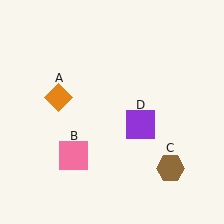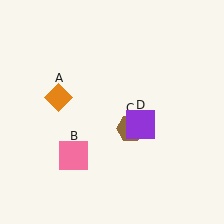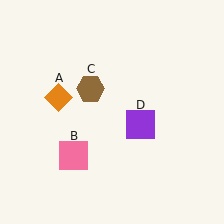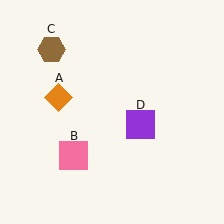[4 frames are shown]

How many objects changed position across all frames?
1 object changed position: brown hexagon (object C).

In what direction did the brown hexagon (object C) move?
The brown hexagon (object C) moved up and to the left.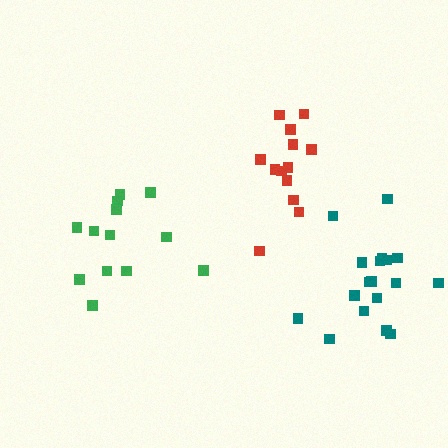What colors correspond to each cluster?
The clusters are colored: red, green, teal.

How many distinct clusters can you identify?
There are 3 distinct clusters.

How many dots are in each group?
Group 1: 13 dots, Group 2: 13 dots, Group 3: 18 dots (44 total).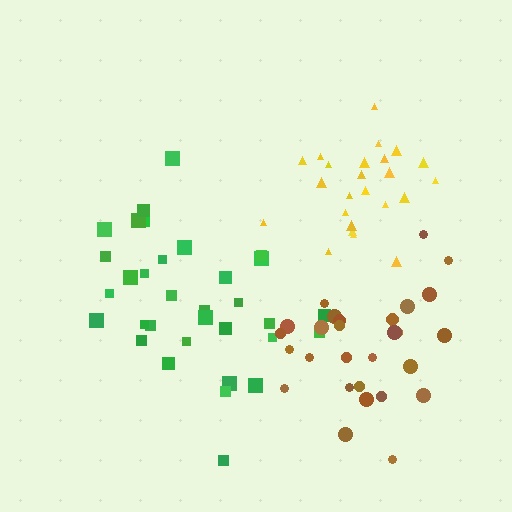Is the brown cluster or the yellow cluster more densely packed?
Yellow.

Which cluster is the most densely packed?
Yellow.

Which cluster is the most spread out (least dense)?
Brown.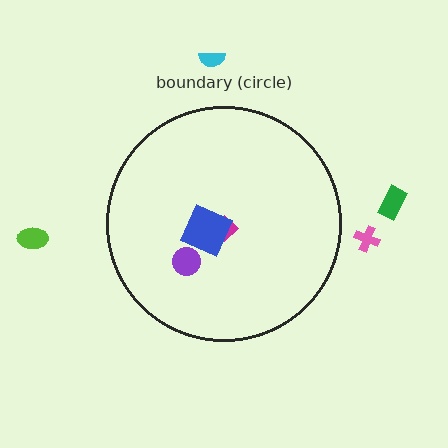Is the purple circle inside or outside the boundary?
Inside.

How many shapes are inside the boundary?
3 inside, 4 outside.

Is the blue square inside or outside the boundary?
Inside.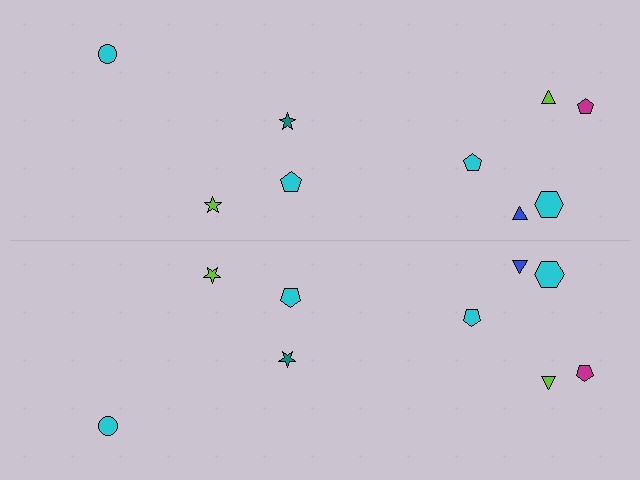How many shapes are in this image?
There are 18 shapes in this image.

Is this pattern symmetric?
Yes, this pattern has bilateral (reflection) symmetry.